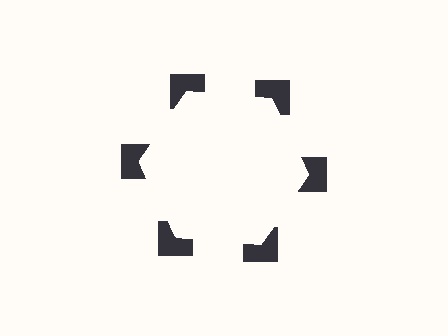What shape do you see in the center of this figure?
An illusory hexagon — its edges are inferred from the aligned wedge cuts in the notched squares, not physically drawn.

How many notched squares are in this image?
There are 6 — one at each vertex of the illusory hexagon.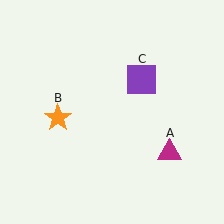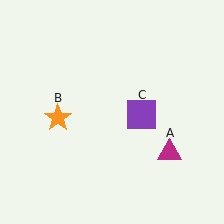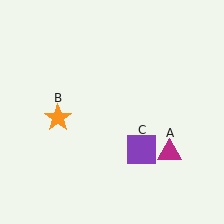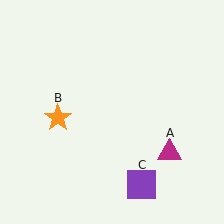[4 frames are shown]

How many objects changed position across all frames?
1 object changed position: purple square (object C).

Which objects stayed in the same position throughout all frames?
Magenta triangle (object A) and orange star (object B) remained stationary.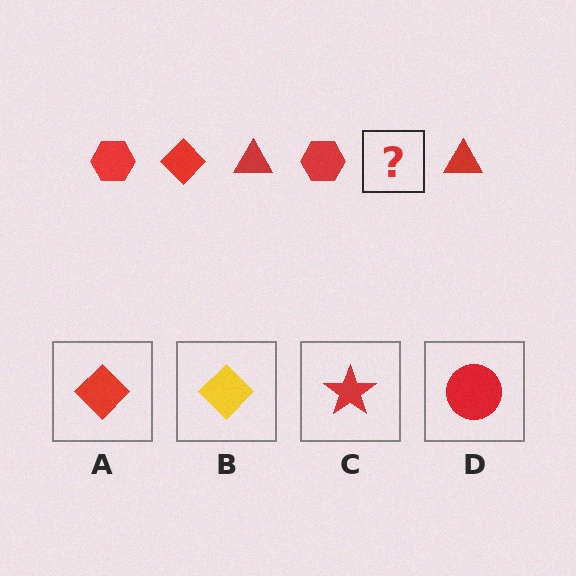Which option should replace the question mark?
Option A.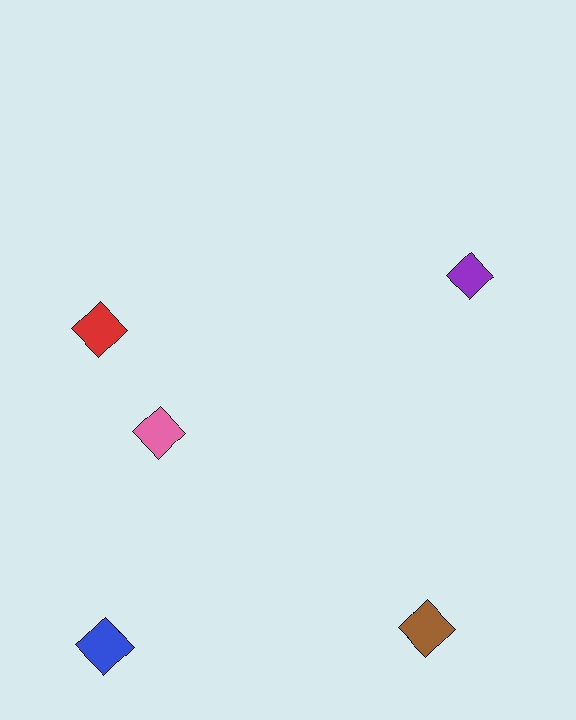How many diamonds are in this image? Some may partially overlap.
There are 5 diamonds.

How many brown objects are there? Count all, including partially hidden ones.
There is 1 brown object.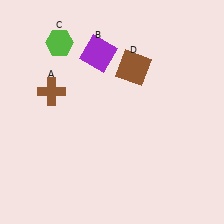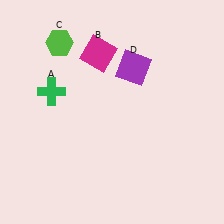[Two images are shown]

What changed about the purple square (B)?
In Image 1, B is purple. In Image 2, it changed to magenta.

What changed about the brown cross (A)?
In Image 1, A is brown. In Image 2, it changed to green.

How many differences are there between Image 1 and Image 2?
There are 3 differences between the two images.